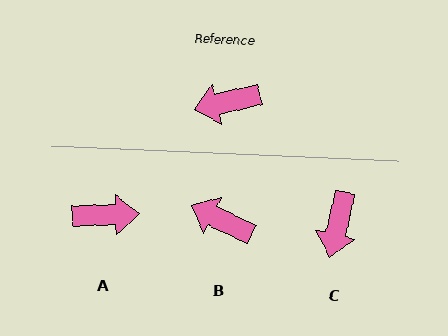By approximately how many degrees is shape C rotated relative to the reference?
Approximately 64 degrees counter-clockwise.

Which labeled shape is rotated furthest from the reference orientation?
A, about 169 degrees away.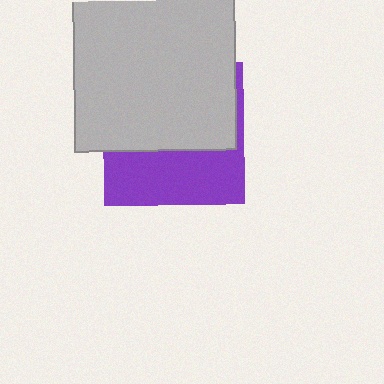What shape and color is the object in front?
The object in front is a light gray square.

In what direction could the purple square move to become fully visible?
The purple square could move down. That would shift it out from behind the light gray square entirely.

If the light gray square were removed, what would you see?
You would see the complete purple square.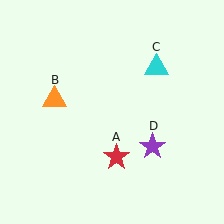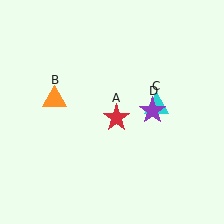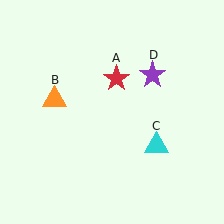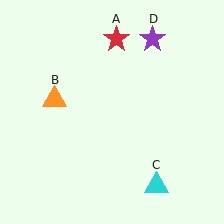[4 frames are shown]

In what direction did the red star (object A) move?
The red star (object A) moved up.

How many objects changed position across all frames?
3 objects changed position: red star (object A), cyan triangle (object C), purple star (object D).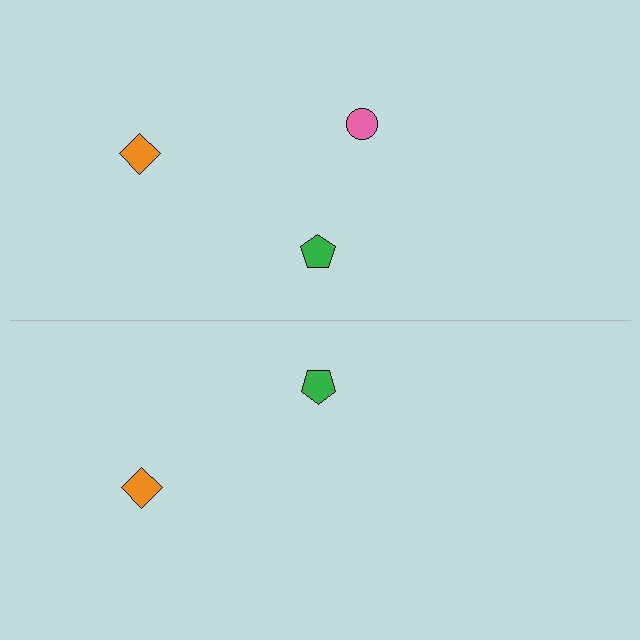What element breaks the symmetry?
A pink circle is missing from the bottom side.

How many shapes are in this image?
There are 5 shapes in this image.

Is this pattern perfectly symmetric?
No, the pattern is not perfectly symmetric. A pink circle is missing from the bottom side.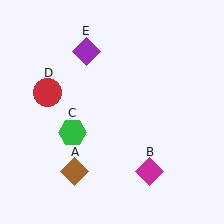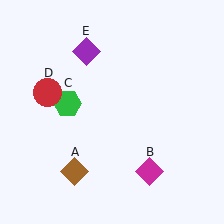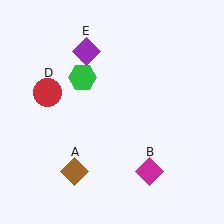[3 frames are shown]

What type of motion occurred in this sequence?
The green hexagon (object C) rotated clockwise around the center of the scene.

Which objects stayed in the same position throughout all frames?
Brown diamond (object A) and magenta diamond (object B) and red circle (object D) and purple diamond (object E) remained stationary.